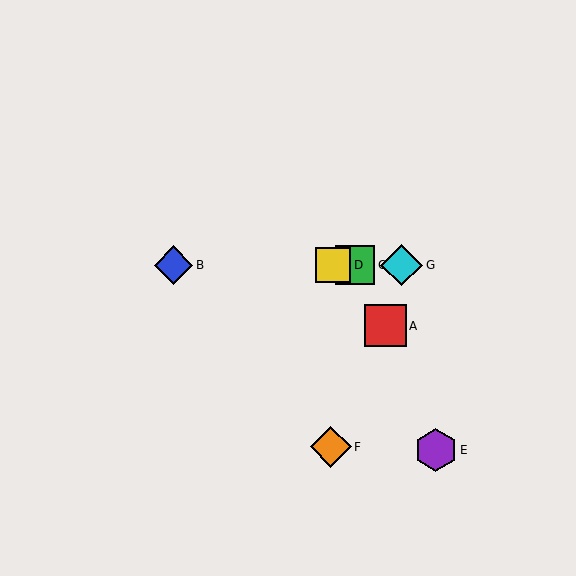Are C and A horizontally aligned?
No, C is at y≈265 and A is at y≈326.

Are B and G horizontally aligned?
Yes, both are at y≈265.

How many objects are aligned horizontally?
4 objects (B, C, D, G) are aligned horizontally.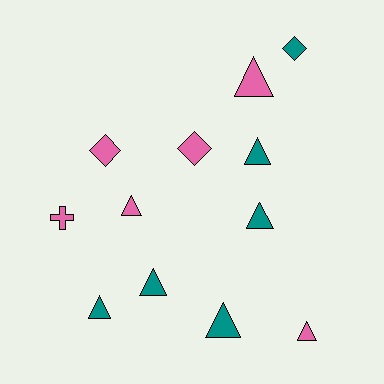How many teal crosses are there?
There are no teal crosses.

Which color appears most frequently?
Teal, with 6 objects.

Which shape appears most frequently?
Triangle, with 8 objects.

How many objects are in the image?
There are 12 objects.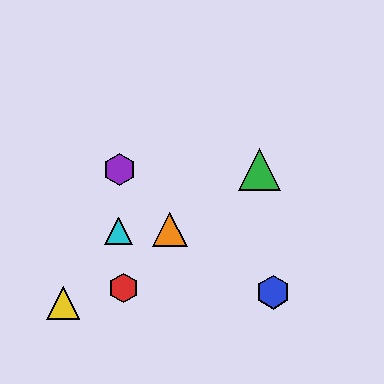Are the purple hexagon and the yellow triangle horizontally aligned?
No, the purple hexagon is at y≈170 and the yellow triangle is at y≈303.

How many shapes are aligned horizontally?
2 shapes (the green triangle, the purple hexagon) are aligned horizontally.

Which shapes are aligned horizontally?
The green triangle, the purple hexagon are aligned horizontally.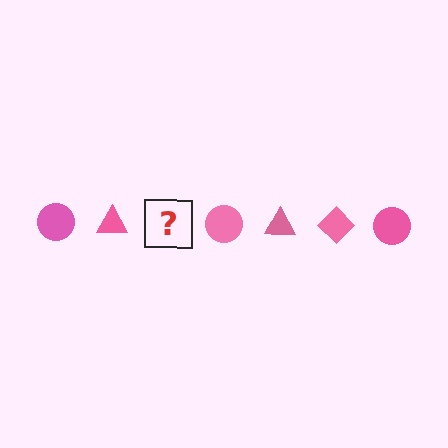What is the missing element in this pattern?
The missing element is a pink diamond.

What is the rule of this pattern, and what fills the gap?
The rule is that the pattern cycles through circle, triangle, diamond shapes in pink. The gap should be filled with a pink diamond.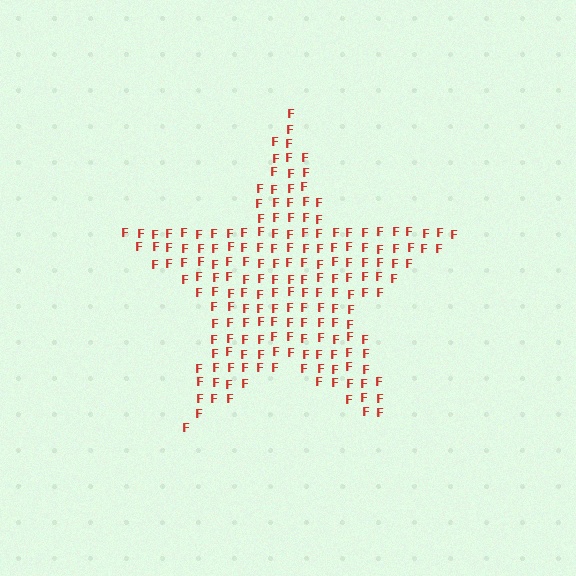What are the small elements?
The small elements are letter F's.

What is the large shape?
The large shape is a star.